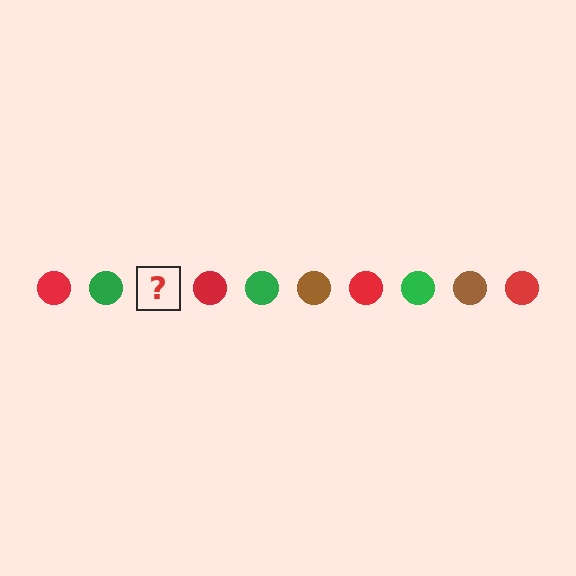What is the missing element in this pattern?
The missing element is a brown circle.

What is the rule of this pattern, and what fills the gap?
The rule is that the pattern cycles through red, green, brown circles. The gap should be filled with a brown circle.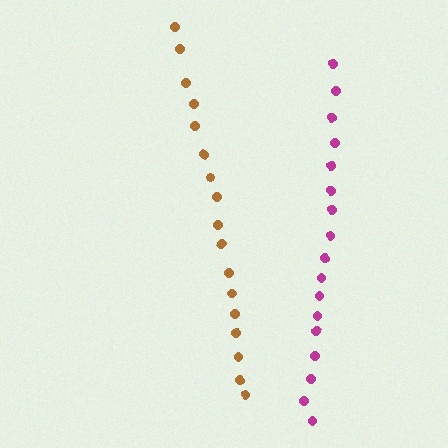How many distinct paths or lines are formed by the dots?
There are 2 distinct paths.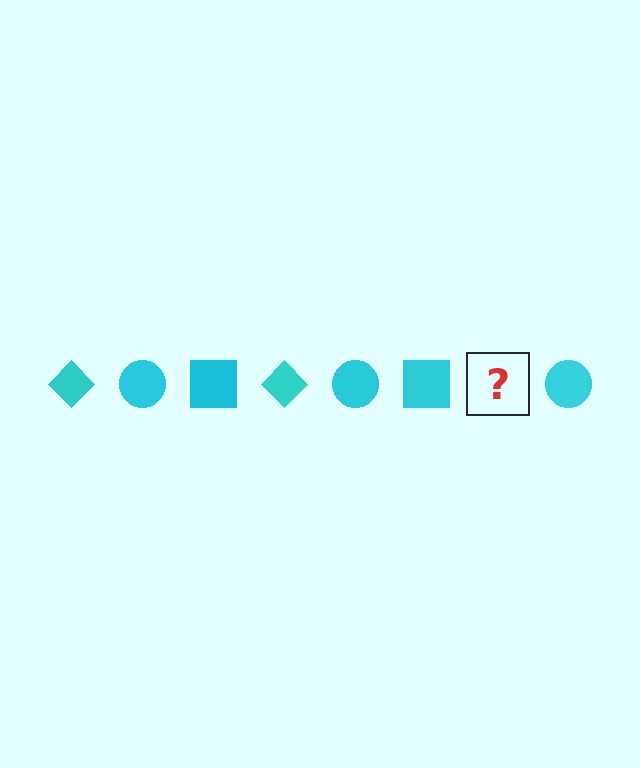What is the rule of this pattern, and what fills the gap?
The rule is that the pattern cycles through diamond, circle, square shapes in cyan. The gap should be filled with a cyan diamond.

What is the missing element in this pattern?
The missing element is a cyan diamond.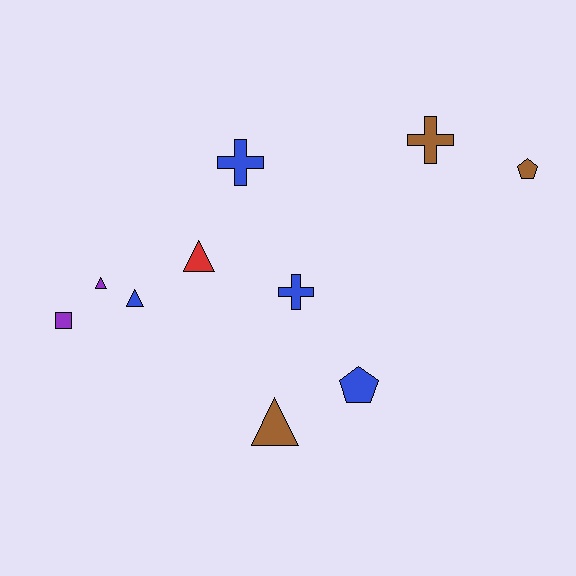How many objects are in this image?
There are 10 objects.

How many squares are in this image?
There is 1 square.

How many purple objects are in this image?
There are 2 purple objects.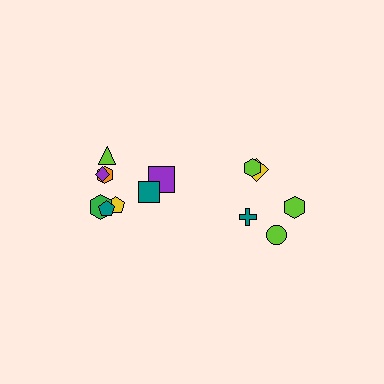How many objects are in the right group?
There are 5 objects.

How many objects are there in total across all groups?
There are 13 objects.